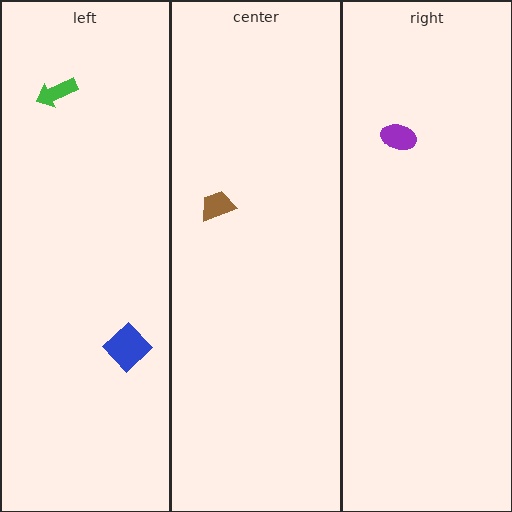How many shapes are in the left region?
2.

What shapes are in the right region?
The purple ellipse.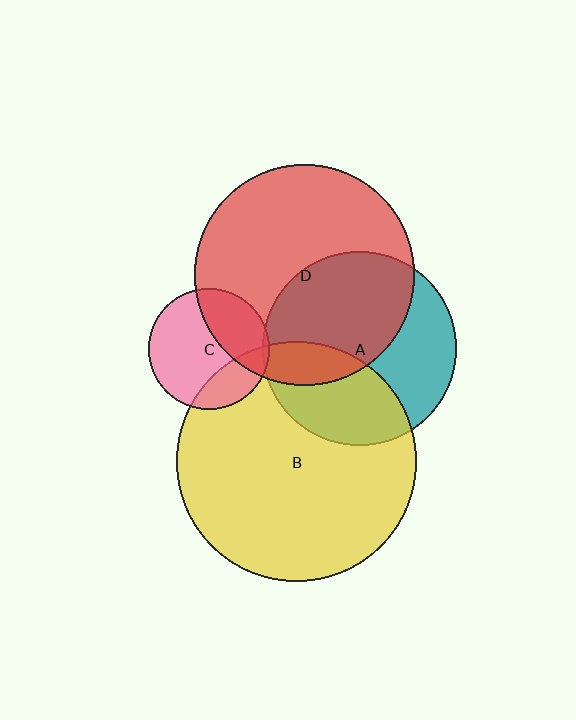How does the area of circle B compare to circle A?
Approximately 1.5 times.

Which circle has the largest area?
Circle B (yellow).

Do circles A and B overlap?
Yes.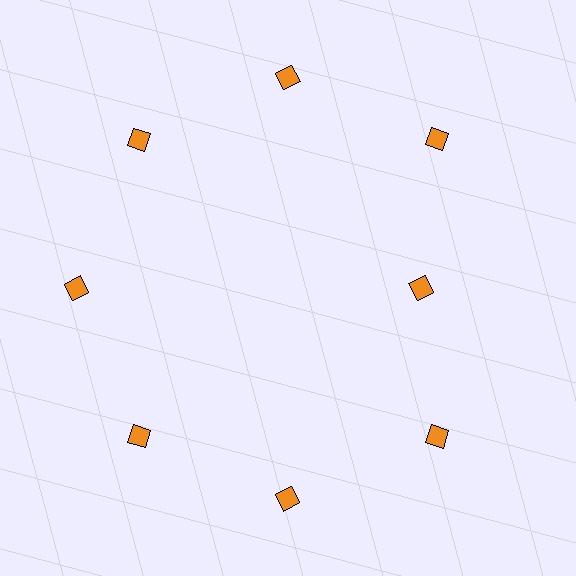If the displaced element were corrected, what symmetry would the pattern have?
It would have 8-fold rotational symmetry — the pattern would map onto itself every 45 degrees.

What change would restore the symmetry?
The symmetry would be restored by moving it outward, back onto the ring so that all 8 diamonds sit at equal angles and equal distance from the center.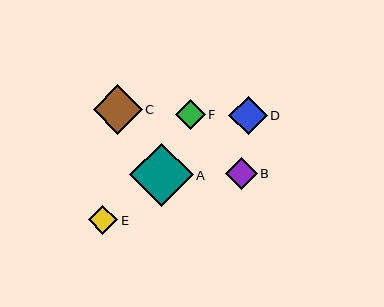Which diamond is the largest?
Diamond A is the largest with a size of approximately 63 pixels.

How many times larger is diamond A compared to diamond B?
Diamond A is approximately 2.0 times the size of diamond B.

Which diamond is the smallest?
Diamond E is the smallest with a size of approximately 29 pixels.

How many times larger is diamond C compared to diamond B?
Diamond C is approximately 1.5 times the size of diamond B.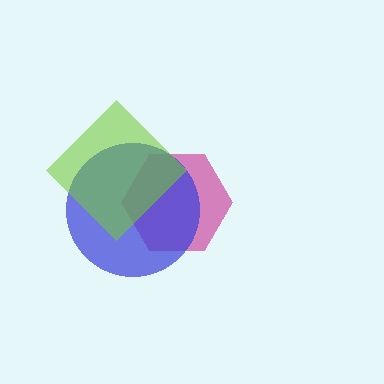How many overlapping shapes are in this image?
There are 3 overlapping shapes in the image.